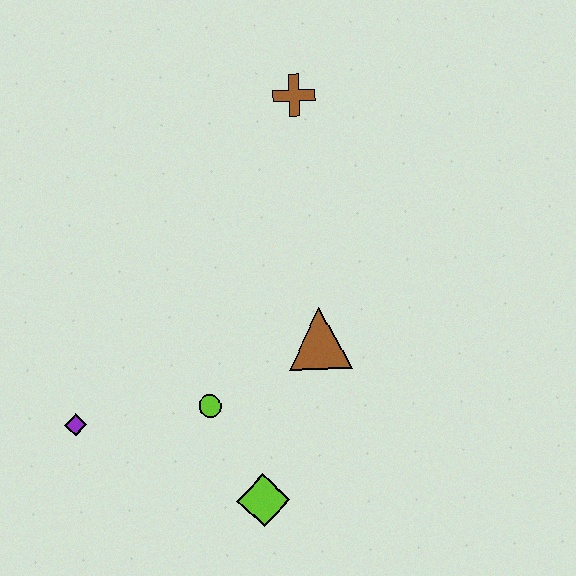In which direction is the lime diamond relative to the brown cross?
The lime diamond is below the brown cross.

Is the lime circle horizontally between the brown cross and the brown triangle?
No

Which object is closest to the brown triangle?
The lime circle is closest to the brown triangle.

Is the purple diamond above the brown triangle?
No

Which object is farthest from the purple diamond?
The brown cross is farthest from the purple diamond.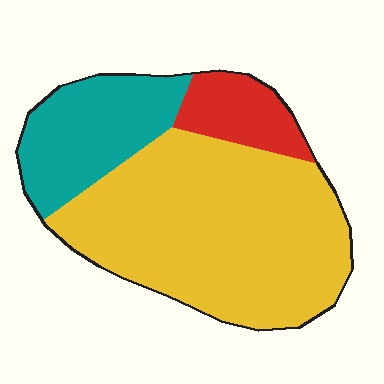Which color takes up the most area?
Yellow, at roughly 65%.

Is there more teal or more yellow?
Yellow.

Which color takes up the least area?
Red, at roughly 10%.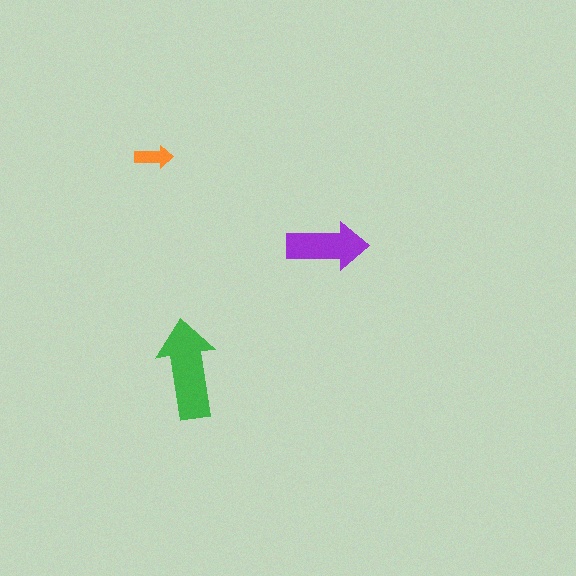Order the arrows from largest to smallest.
the green one, the purple one, the orange one.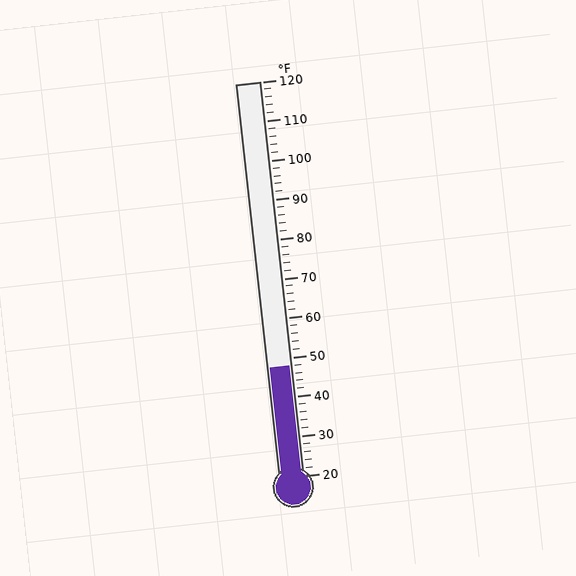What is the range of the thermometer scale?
The thermometer scale ranges from 20°F to 120°F.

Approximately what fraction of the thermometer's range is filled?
The thermometer is filled to approximately 30% of its range.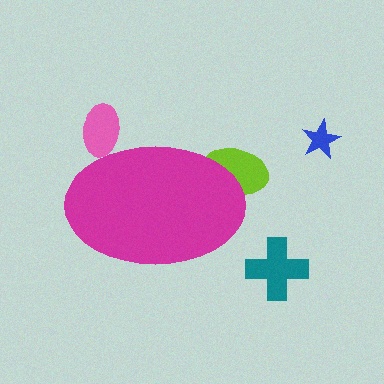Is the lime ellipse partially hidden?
Yes, the lime ellipse is partially hidden behind the magenta ellipse.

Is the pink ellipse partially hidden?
Yes, the pink ellipse is partially hidden behind the magenta ellipse.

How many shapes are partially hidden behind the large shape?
2 shapes are partially hidden.